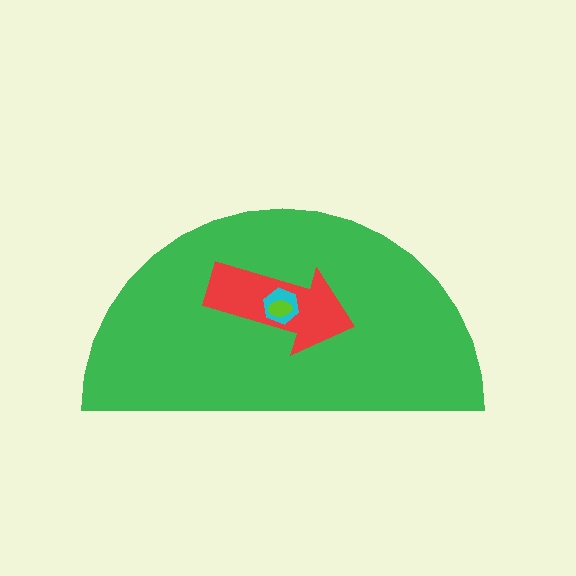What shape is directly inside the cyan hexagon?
The lime ellipse.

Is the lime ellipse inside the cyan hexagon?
Yes.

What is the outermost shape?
The green semicircle.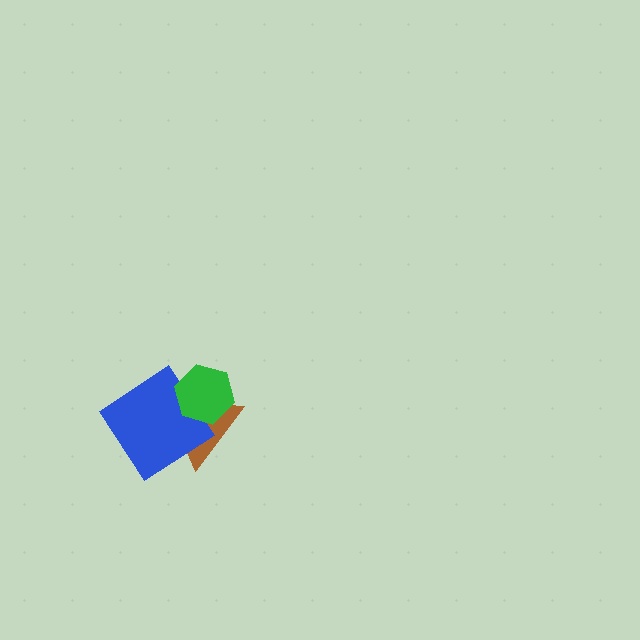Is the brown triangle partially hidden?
Yes, it is partially covered by another shape.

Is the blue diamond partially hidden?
Yes, it is partially covered by another shape.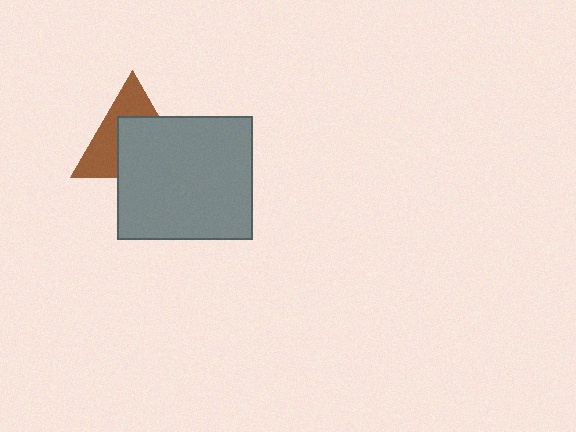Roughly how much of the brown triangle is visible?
About half of it is visible (roughly 45%).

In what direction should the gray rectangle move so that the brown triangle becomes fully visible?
The gray rectangle should move toward the lower-right. That is the shortest direction to clear the overlap and leave the brown triangle fully visible.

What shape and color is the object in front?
The object in front is a gray rectangle.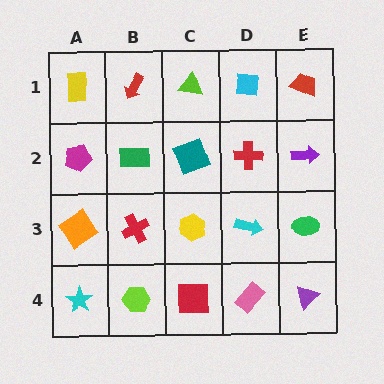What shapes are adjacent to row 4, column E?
A green ellipse (row 3, column E), a pink rectangle (row 4, column D).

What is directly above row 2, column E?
A red trapezoid.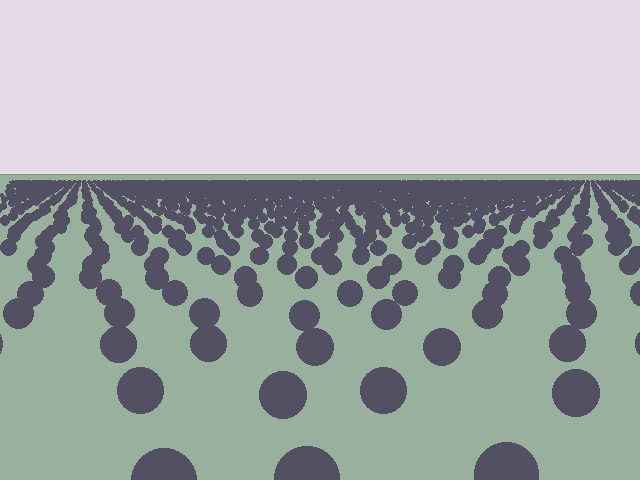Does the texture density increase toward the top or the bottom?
Density increases toward the top.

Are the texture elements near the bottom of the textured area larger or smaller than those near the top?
Larger. Near the bottom, elements are closer to the viewer and appear at a bigger on-screen size.